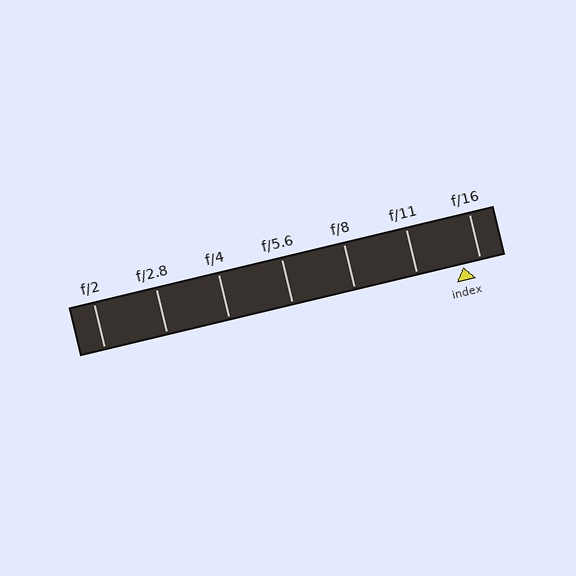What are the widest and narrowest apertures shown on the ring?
The widest aperture shown is f/2 and the narrowest is f/16.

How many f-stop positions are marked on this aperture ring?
There are 7 f-stop positions marked.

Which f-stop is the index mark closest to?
The index mark is closest to f/16.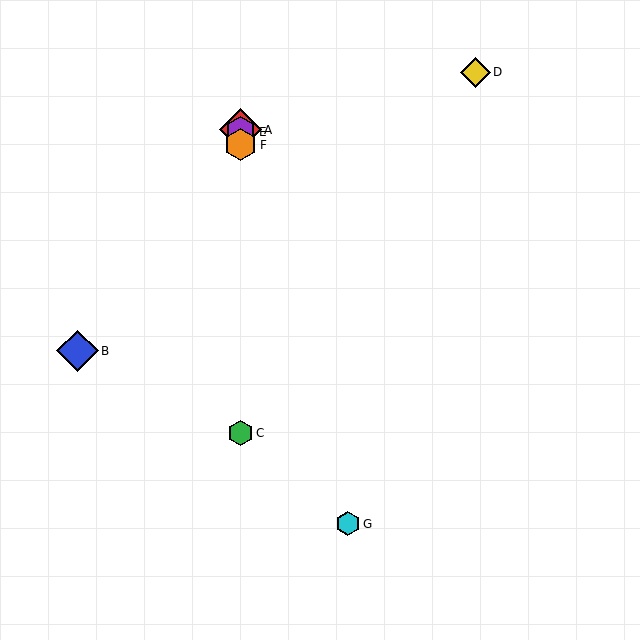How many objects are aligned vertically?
4 objects (A, C, E, F) are aligned vertically.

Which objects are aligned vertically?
Objects A, C, E, F are aligned vertically.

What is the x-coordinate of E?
Object E is at x≈241.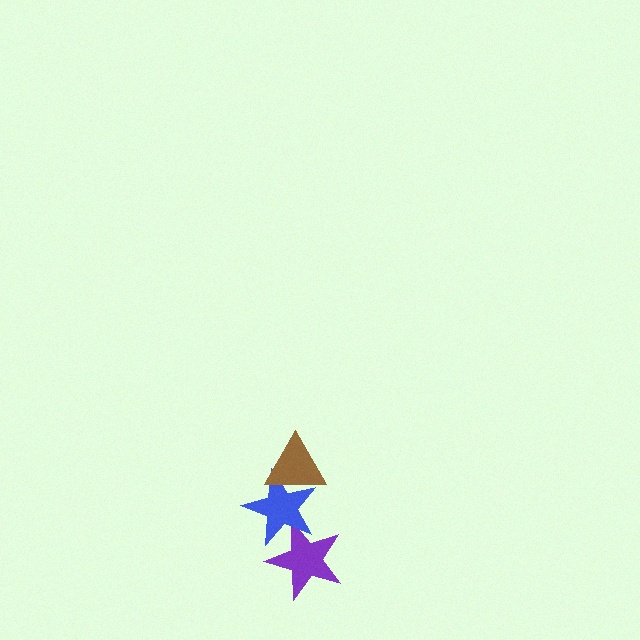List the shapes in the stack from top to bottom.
From top to bottom: the brown triangle, the blue star, the purple star.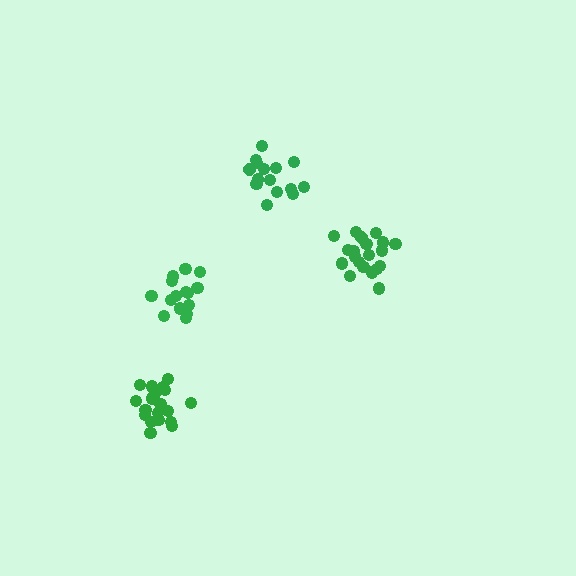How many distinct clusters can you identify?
There are 4 distinct clusters.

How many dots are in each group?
Group 1: 21 dots, Group 2: 15 dots, Group 3: 15 dots, Group 4: 20 dots (71 total).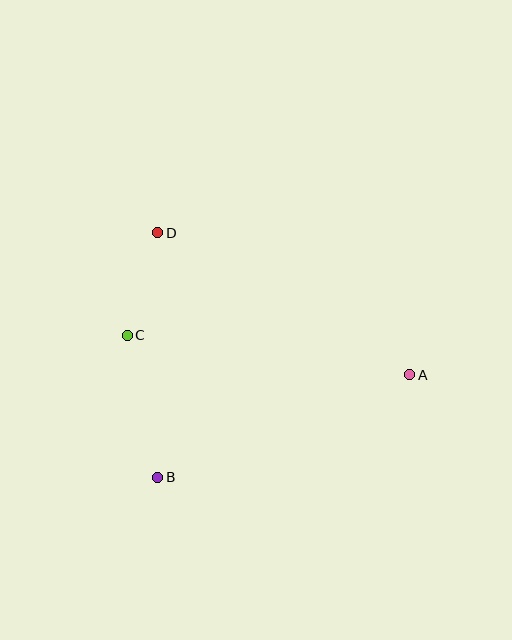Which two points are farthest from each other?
Points A and D are farthest from each other.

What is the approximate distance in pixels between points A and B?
The distance between A and B is approximately 272 pixels.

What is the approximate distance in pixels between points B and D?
The distance between B and D is approximately 244 pixels.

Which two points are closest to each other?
Points C and D are closest to each other.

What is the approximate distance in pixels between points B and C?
The distance between B and C is approximately 146 pixels.